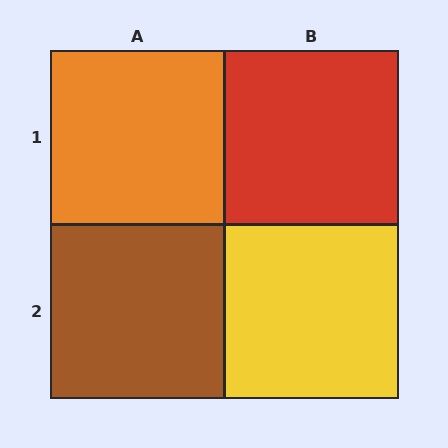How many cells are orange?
1 cell is orange.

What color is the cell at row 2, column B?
Yellow.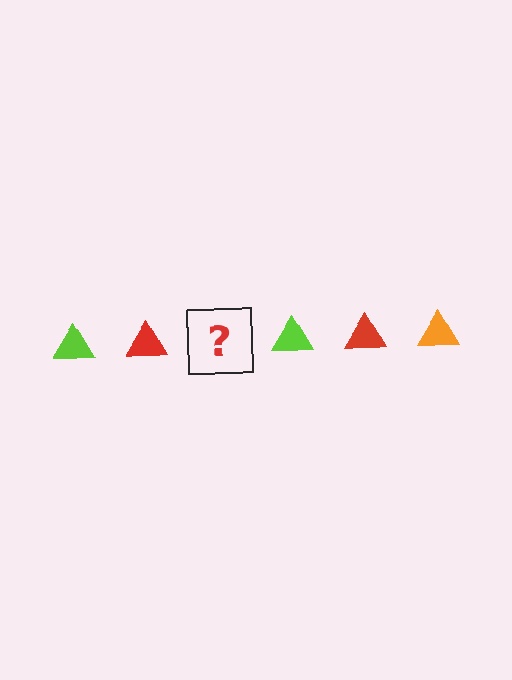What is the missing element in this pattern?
The missing element is an orange triangle.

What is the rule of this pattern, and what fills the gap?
The rule is that the pattern cycles through lime, red, orange triangles. The gap should be filled with an orange triangle.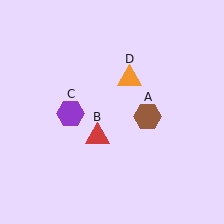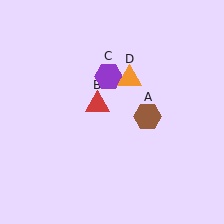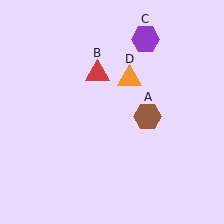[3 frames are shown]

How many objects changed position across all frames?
2 objects changed position: red triangle (object B), purple hexagon (object C).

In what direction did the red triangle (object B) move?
The red triangle (object B) moved up.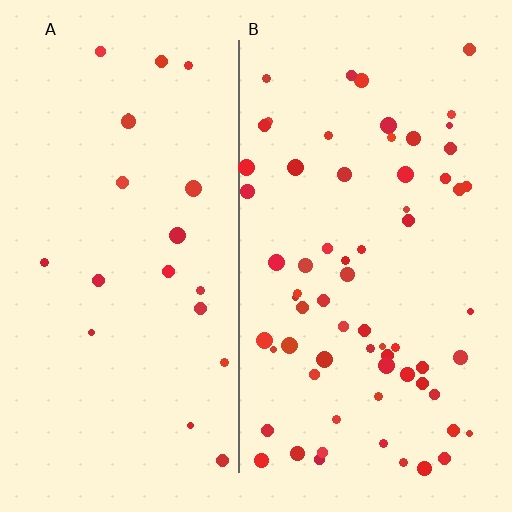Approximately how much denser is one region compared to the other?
Approximately 3.2× — region B over region A.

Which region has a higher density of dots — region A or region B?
B (the right).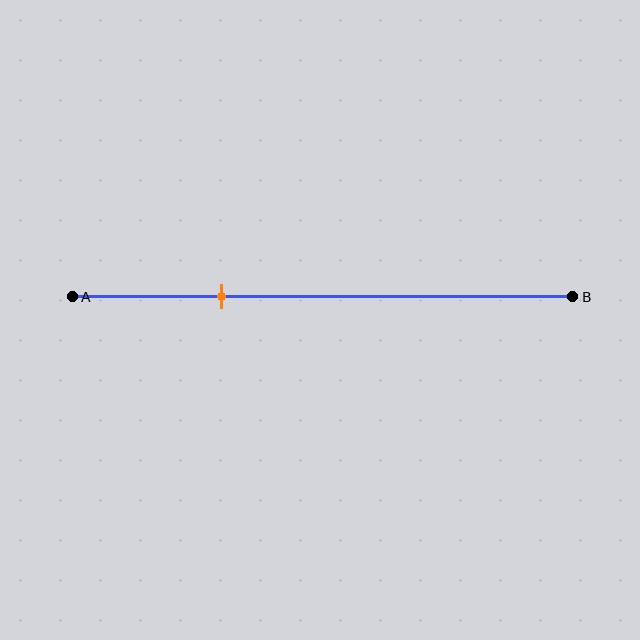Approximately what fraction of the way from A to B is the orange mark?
The orange mark is approximately 30% of the way from A to B.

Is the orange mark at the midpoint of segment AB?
No, the mark is at about 30% from A, not at the 50% midpoint.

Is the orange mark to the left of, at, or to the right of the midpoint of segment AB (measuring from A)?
The orange mark is to the left of the midpoint of segment AB.